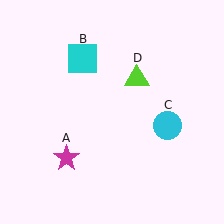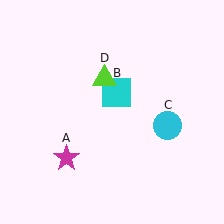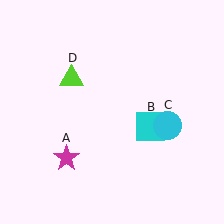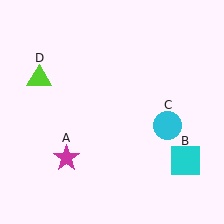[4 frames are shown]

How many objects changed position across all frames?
2 objects changed position: cyan square (object B), lime triangle (object D).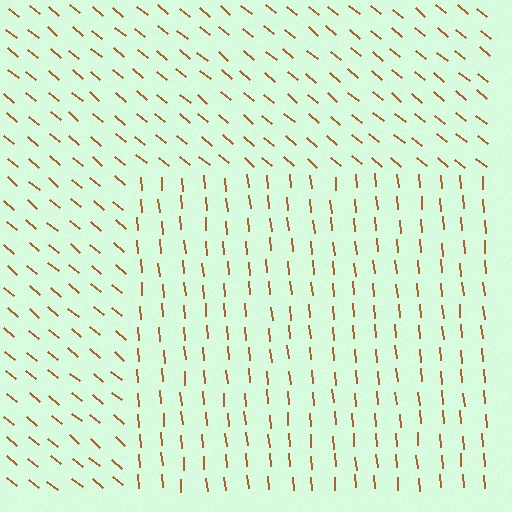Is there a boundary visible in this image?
Yes, there is a texture boundary formed by a change in line orientation.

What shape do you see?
I see a rectangle.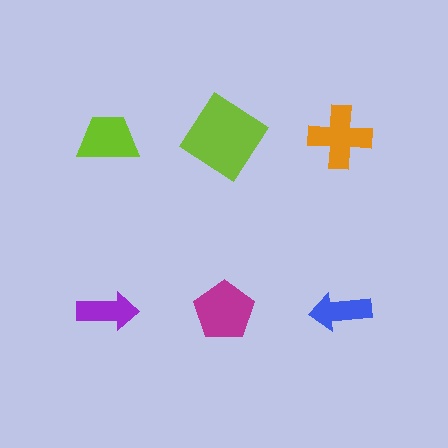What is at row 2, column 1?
A purple arrow.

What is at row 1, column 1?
A lime trapezoid.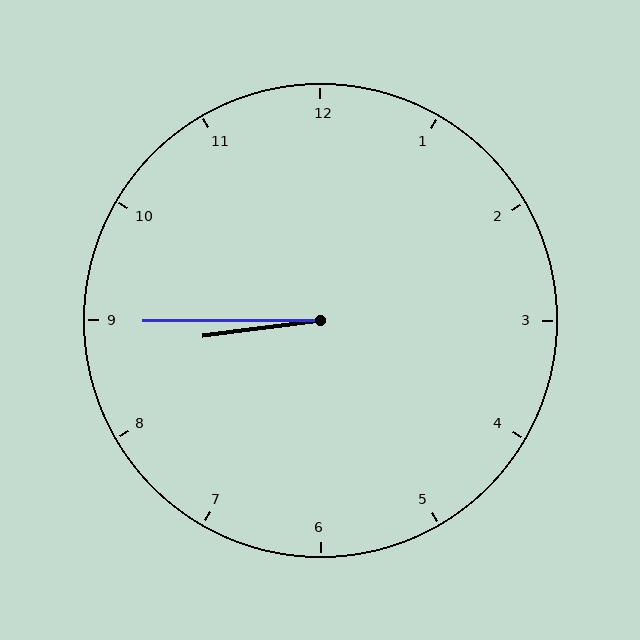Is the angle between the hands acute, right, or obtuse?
It is acute.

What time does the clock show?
8:45.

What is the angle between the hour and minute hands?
Approximately 8 degrees.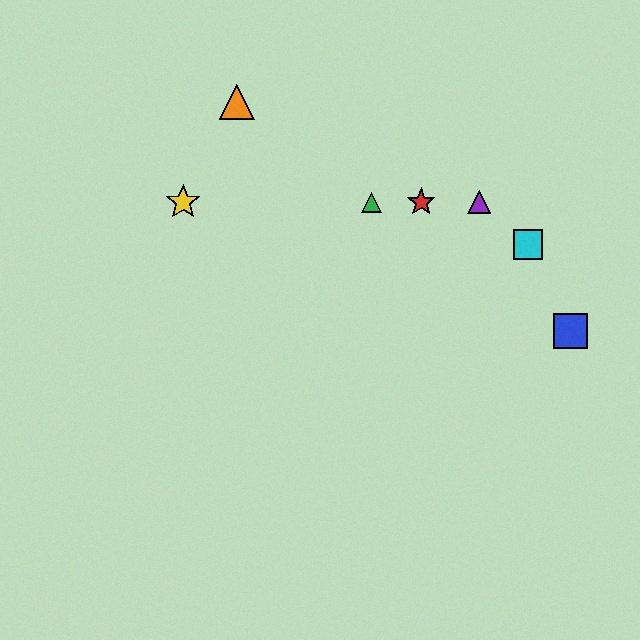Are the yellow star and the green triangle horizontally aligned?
Yes, both are at y≈202.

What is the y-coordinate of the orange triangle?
The orange triangle is at y≈102.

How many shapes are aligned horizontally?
4 shapes (the red star, the green triangle, the yellow star, the purple triangle) are aligned horizontally.